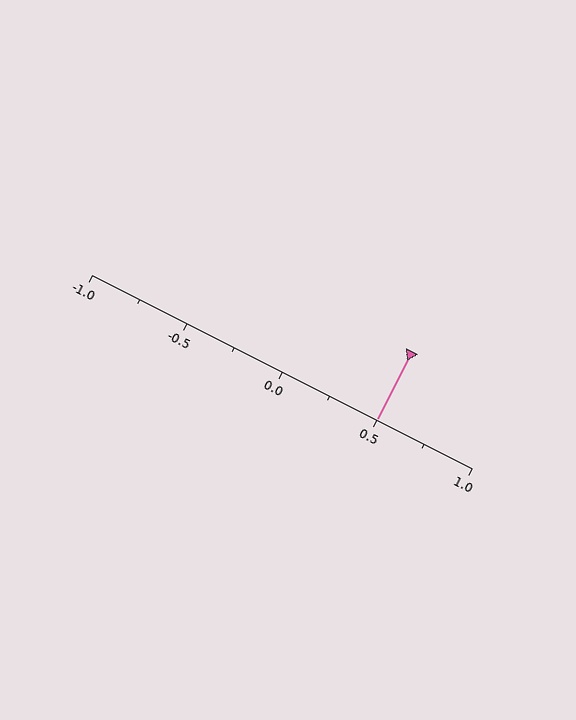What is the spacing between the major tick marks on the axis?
The major ticks are spaced 0.5 apart.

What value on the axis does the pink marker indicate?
The marker indicates approximately 0.5.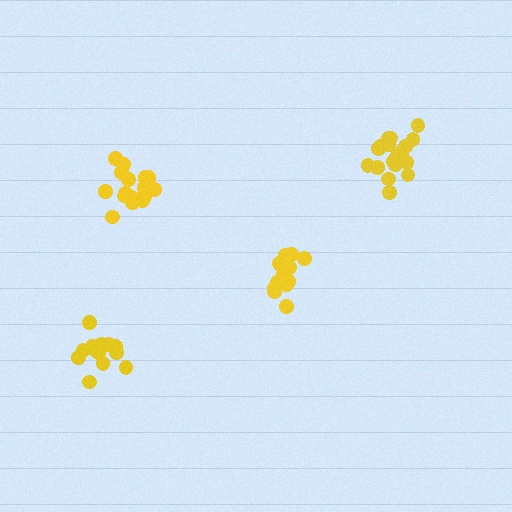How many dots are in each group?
Group 1: 15 dots, Group 2: 19 dots, Group 3: 16 dots, Group 4: 14 dots (64 total).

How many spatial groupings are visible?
There are 4 spatial groupings.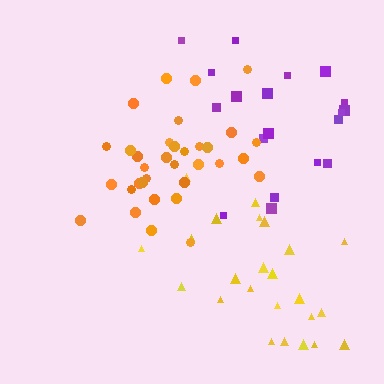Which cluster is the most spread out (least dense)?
Purple.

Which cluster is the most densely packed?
Orange.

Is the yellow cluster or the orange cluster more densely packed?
Orange.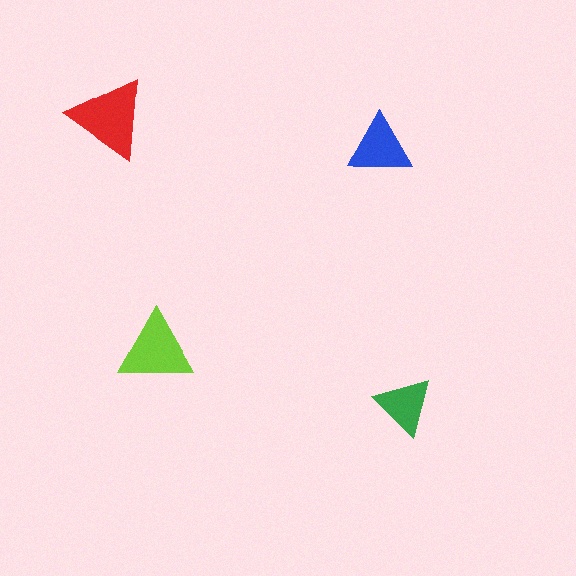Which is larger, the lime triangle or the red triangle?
The red one.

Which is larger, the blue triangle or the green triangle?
The blue one.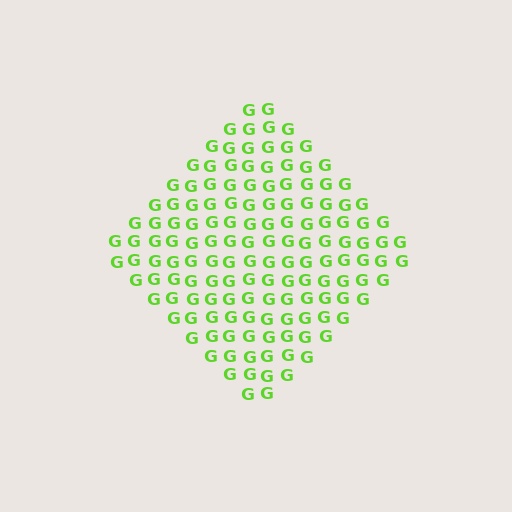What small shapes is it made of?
It is made of small letter G's.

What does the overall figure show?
The overall figure shows a diamond.